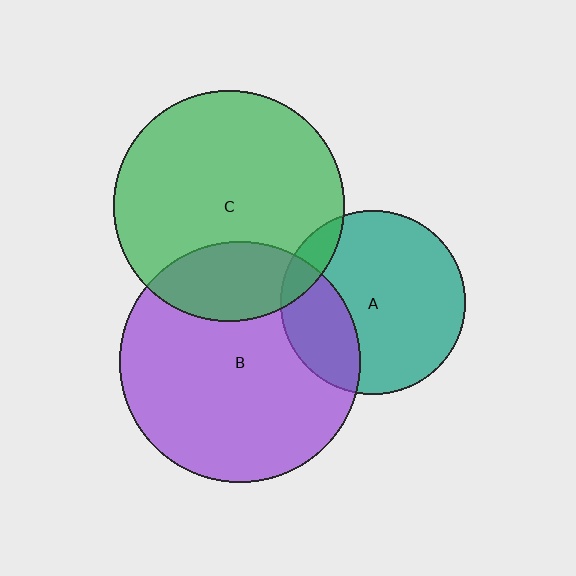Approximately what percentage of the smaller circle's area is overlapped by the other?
Approximately 25%.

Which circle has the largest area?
Circle B (purple).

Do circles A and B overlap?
Yes.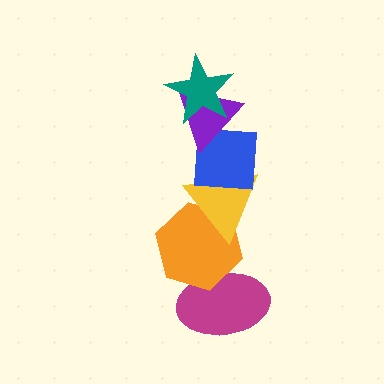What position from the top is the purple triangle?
The purple triangle is 2nd from the top.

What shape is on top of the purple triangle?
The teal star is on top of the purple triangle.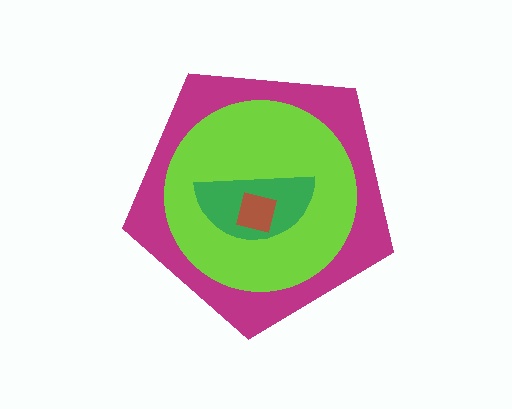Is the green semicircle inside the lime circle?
Yes.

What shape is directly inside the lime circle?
The green semicircle.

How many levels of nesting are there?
4.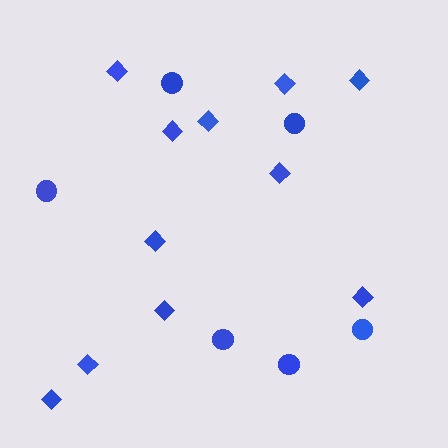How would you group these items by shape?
There are 2 groups: one group of circles (6) and one group of diamonds (11).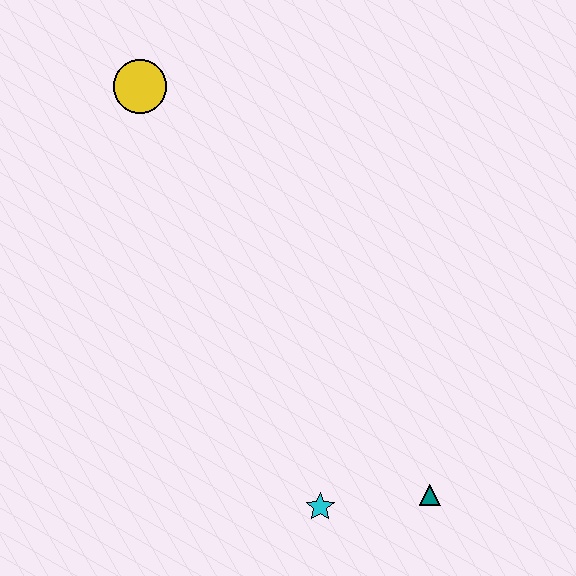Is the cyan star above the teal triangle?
No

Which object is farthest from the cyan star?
The yellow circle is farthest from the cyan star.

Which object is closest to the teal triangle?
The cyan star is closest to the teal triangle.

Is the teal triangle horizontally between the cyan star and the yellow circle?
No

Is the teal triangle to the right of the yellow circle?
Yes